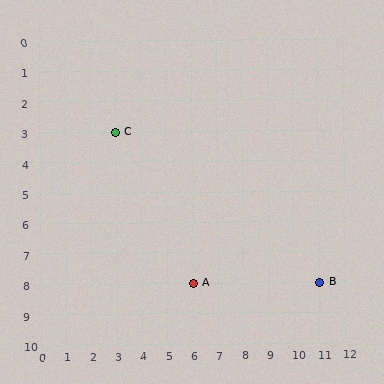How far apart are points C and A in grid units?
Points C and A are 3 columns and 5 rows apart (about 5.8 grid units diagonally).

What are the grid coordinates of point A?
Point A is at grid coordinates (6, 8).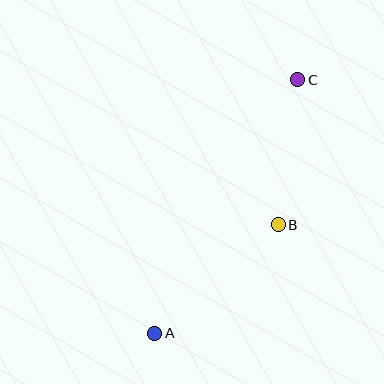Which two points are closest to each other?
Points B and C are closest to each other.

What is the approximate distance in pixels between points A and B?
The distance between A and B is approximately 164 pixels.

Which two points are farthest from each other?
Points A and C are farthest from each other.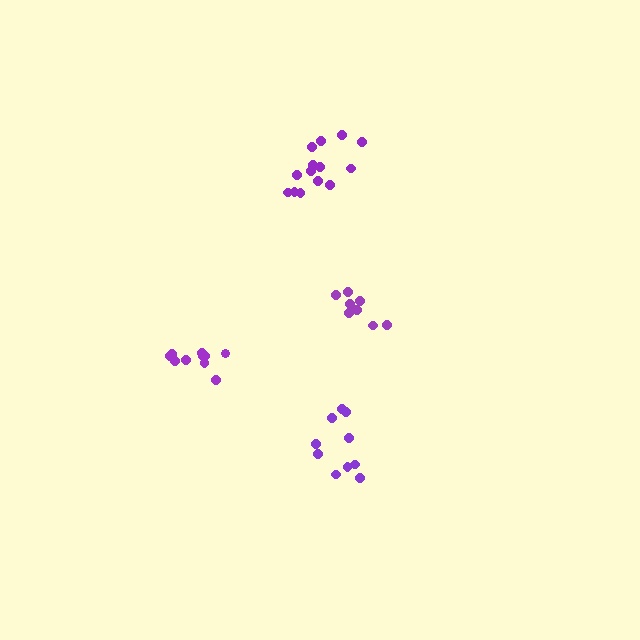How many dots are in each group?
Group 1: 10 dots, Group 2: 8 dots, Group 3: 10 dots, Group 4: 14 dots (42 total).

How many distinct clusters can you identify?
There are 4 distinct clusters.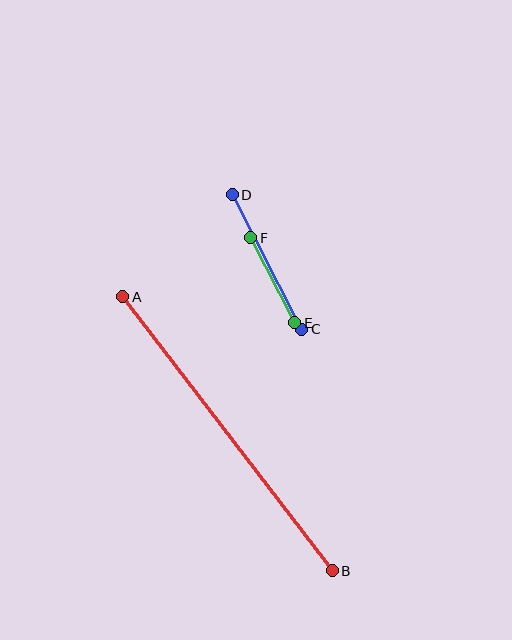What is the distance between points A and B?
The distance is approximately 345 pixels.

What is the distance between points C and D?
The distance is approximately 151 pixels.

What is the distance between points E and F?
The distance is approximately 96 pixels.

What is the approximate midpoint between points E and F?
The midpoint is at approximately (273, 280) pixels.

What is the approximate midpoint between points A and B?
The midpoint is at approximately (228, 434) pixels.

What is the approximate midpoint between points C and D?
The midpoint is at approximately (267, 262) pixels.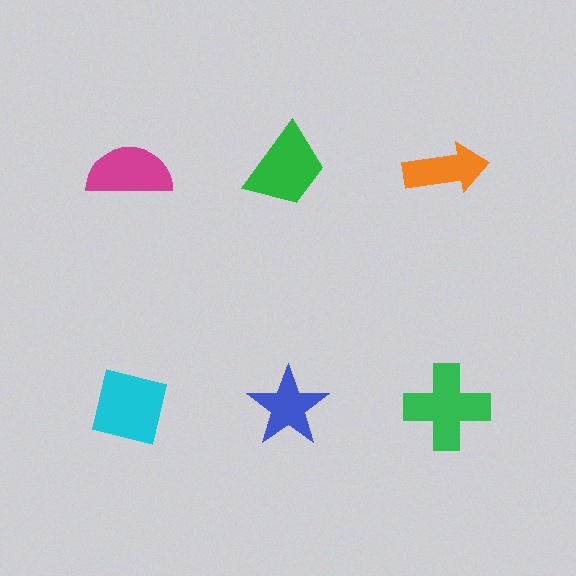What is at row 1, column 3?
An orange arrow.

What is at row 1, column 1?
A magenta semicircle.